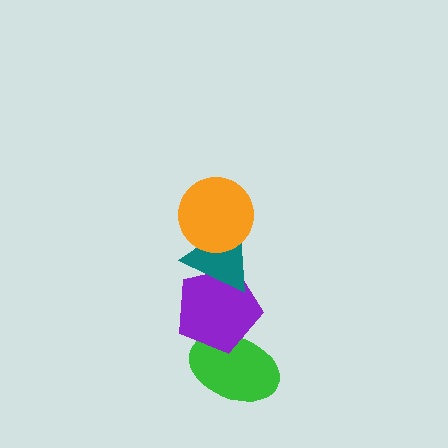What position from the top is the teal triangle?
The teal triangle is 2nd from the top.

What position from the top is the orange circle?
The orange circle is 1st from the top.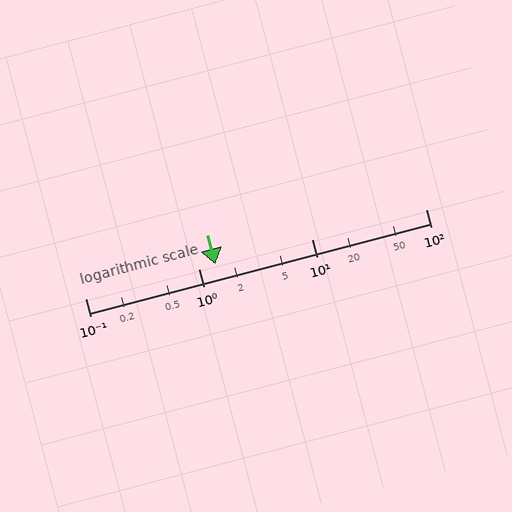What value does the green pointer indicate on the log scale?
The pointer indicates approximately 1.4.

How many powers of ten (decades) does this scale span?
The scale spans 3 decades, from 0.1 to 100.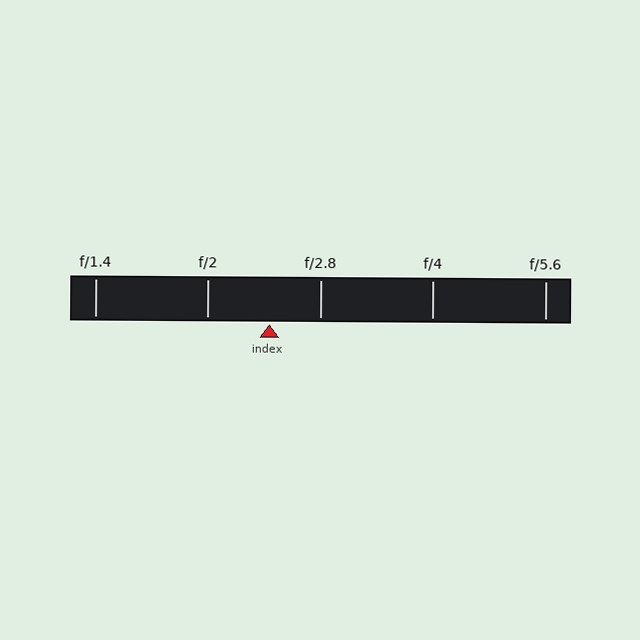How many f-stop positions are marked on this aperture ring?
There are 5 f-stop positions marked.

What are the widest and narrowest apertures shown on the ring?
The widest aperture shown is f/1.4 and the narrowest is f/5.6.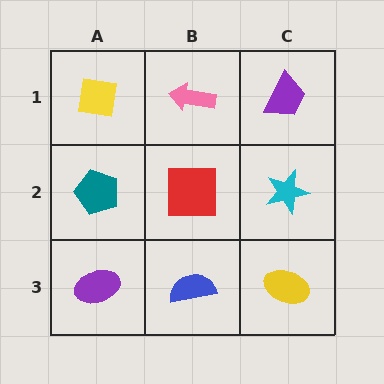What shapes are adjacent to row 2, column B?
A pink arrow (row 1, column B), a blue semicircle (row 3, column B), a teal pentagon (row 2, column A), a cyan star (row 2, column C).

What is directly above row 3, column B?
A red square.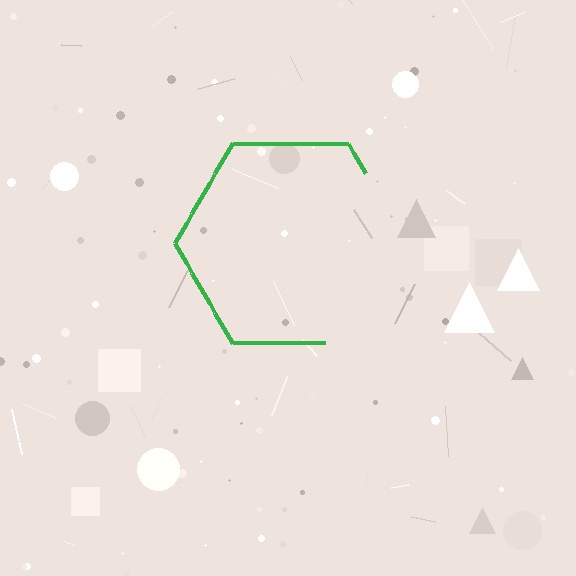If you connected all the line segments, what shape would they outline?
They would outline a hexagon.